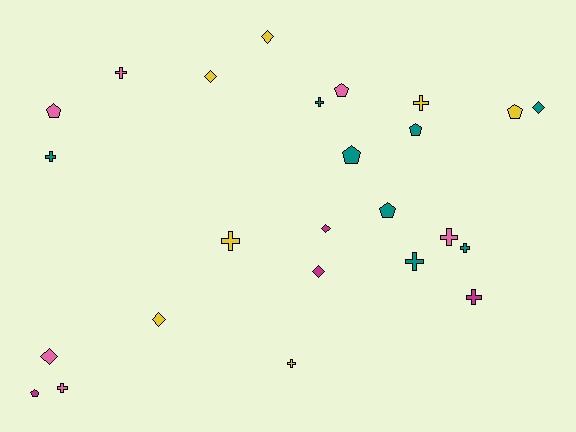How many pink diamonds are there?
There is 1 pink diamond.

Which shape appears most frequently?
Cross, with 11 objects.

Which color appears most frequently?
Teal, with 8 objects.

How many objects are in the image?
There are 25 objects.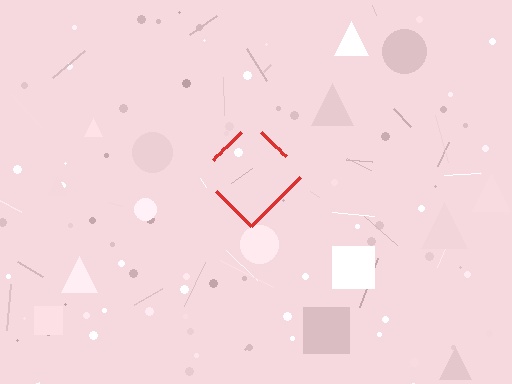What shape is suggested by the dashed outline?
The dashed outline suggests a diamond.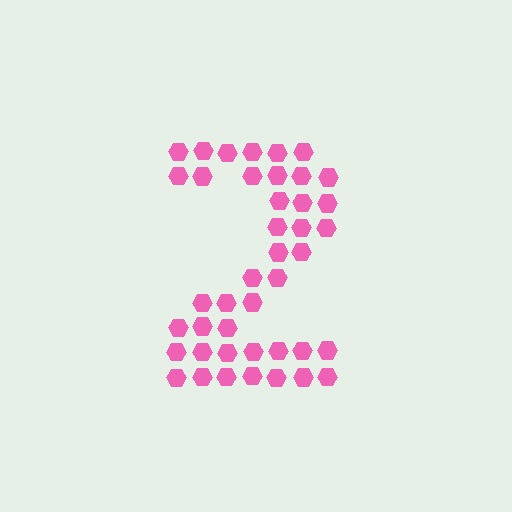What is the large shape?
The large shape is the digit 2.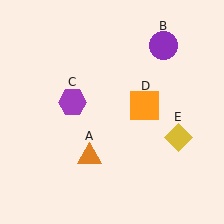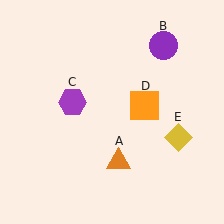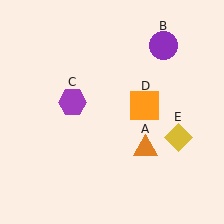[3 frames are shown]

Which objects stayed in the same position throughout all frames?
Purple circle (object B) and purple hexagon (object C) and orange square (object D) and yellow diamond (object E) remained stationary.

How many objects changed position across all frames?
1 object changed position: orange triangle (object A).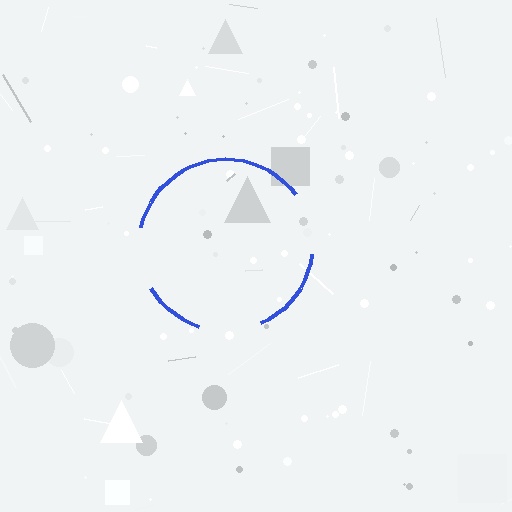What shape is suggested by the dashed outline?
The dashed outline suggests a circle.